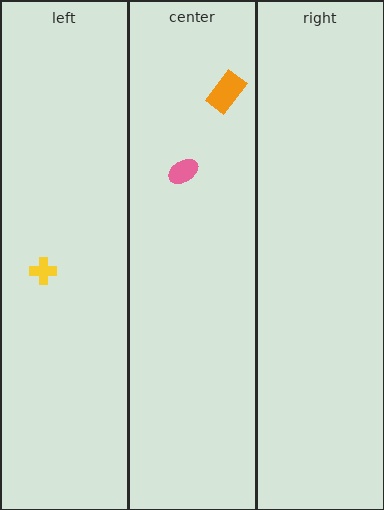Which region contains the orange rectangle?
The center region.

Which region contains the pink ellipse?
The center region.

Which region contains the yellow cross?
The left region.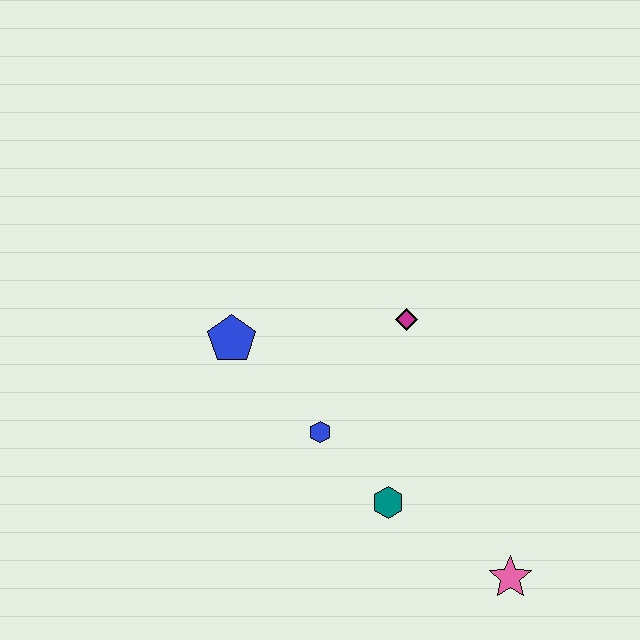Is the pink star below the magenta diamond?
Yes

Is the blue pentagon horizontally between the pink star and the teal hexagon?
No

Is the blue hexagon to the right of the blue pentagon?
Yes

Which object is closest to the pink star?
The teal hexagon is closest to the pink star.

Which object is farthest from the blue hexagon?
The pink star is farthest from the blue hexagon.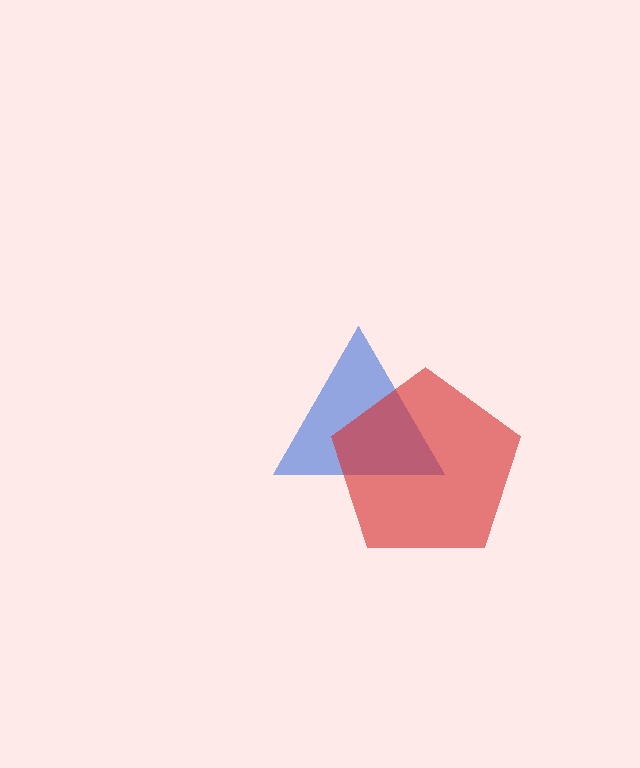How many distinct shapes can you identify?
There are 2 distinct shapes: a blue triangle, a red pentagon.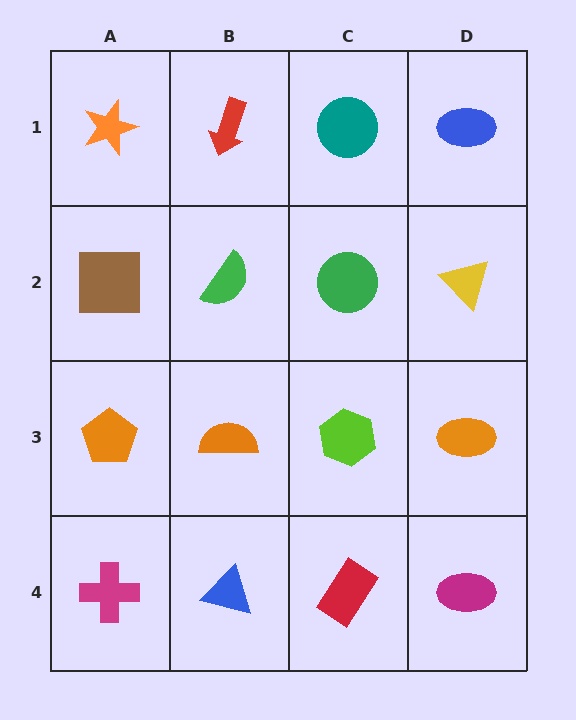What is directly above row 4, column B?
An orange semicircle.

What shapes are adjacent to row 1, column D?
A yellow triangle (row 2, column D), a teal circle (row 1, column C).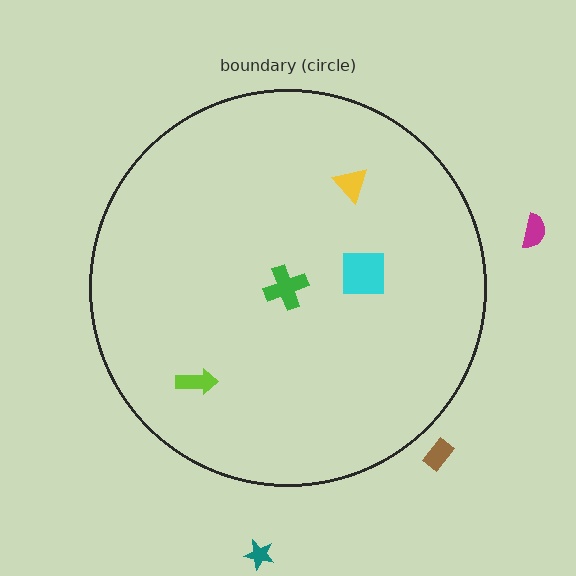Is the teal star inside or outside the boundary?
Outside.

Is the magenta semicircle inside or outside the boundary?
Outside.